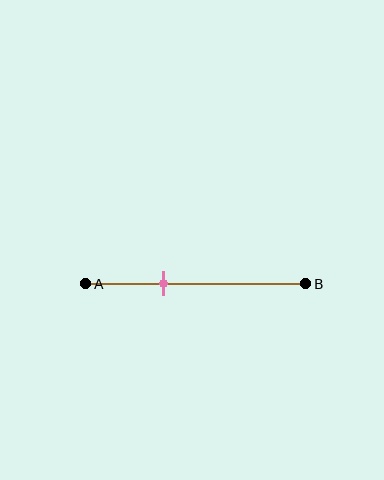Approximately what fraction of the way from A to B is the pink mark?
The pink mark is approximately 35% of the way from A to B.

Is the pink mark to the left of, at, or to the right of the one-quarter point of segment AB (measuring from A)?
The pink mark is to the right of the one-quarter point of segment AB.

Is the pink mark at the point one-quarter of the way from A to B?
No, the mark is at about 35% from A, not at the 25% one-quarter point.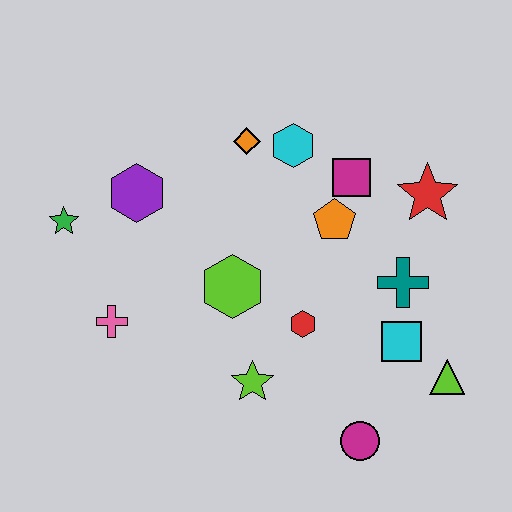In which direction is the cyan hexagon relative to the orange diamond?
The cyan hexagon is to the right of the orange diamond.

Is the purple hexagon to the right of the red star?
No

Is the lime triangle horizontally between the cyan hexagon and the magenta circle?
No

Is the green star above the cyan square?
Yes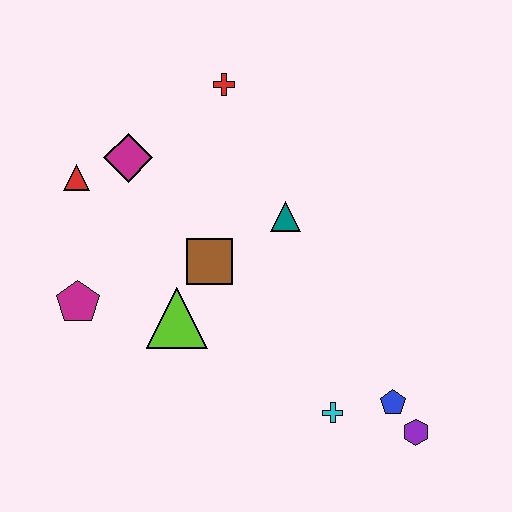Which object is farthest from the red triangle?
The purple hexagon is farthest from the red triangle.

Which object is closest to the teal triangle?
The brown square is closest to the teal triangle.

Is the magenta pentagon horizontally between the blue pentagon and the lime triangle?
No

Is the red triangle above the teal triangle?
Yes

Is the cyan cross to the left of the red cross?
No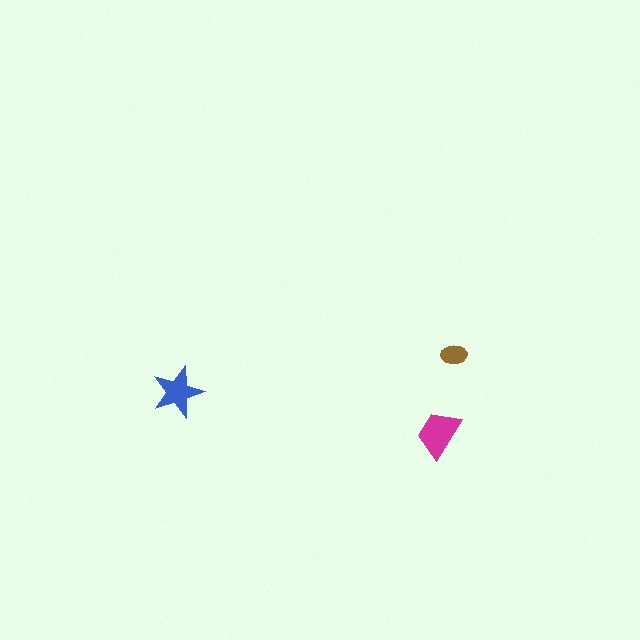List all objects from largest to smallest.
The magenta trapezoid, the blue star, the brown ellipse.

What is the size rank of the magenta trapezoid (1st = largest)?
1st.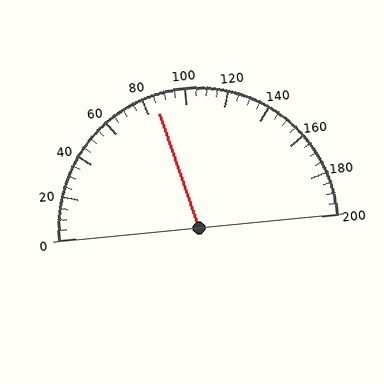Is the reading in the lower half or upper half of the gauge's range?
The reading is in the lower half of the range (0 to 200).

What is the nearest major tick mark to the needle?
The nearest major tick mark is 80.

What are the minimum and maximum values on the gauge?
The gauge ranges from 0 to 200.